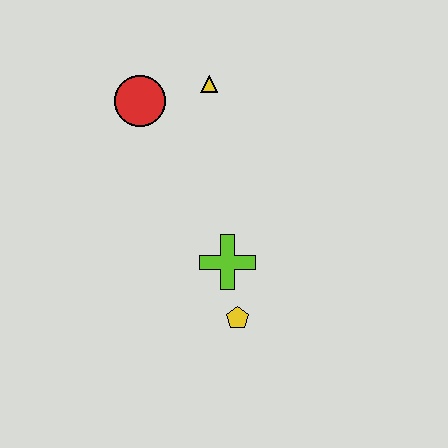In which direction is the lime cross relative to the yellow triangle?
The lime cross is below the yellow triangle.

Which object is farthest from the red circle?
The yellow pentagon is farthest from the red circle.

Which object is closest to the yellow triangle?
The red circle is closest to the yellow triangle.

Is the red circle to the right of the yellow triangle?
No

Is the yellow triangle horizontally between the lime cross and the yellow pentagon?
No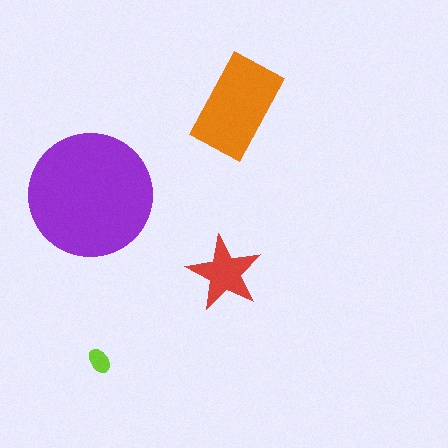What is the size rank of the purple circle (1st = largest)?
1st.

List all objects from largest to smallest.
The purple circle, the orange rectangle, the red star, the lime ellipse.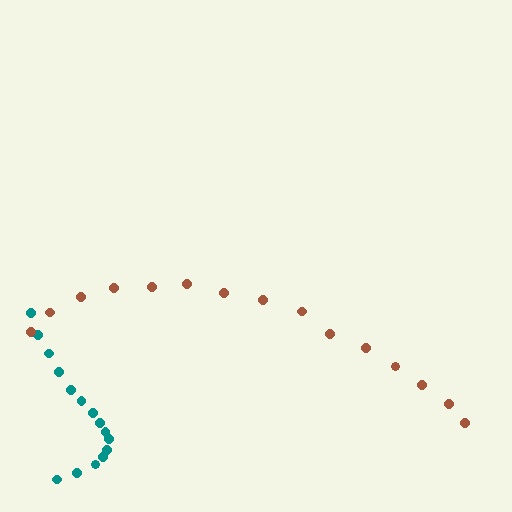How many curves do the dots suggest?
There are 2 distinct paths.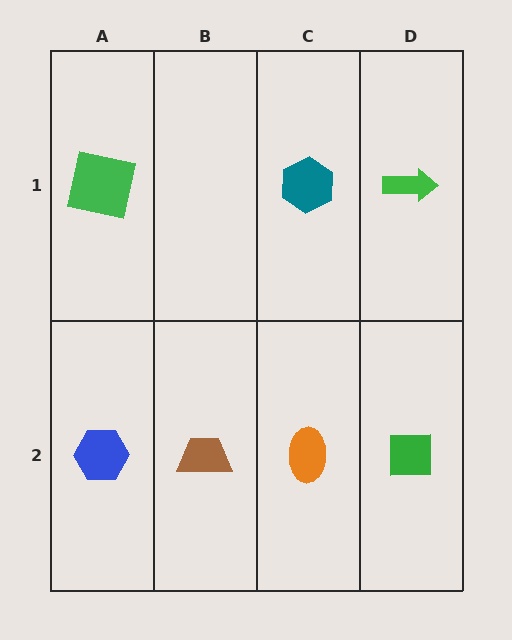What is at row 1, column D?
A green arrow.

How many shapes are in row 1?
3 shapes.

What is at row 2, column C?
An orange ellipse.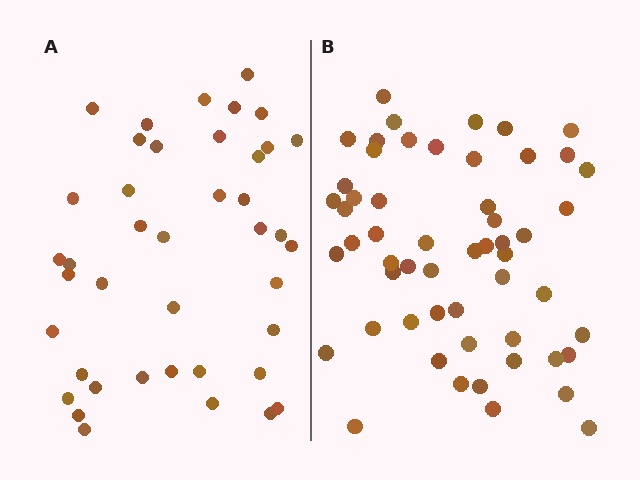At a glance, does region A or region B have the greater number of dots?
Region B (the right region) has more dots.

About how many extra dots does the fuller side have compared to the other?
Region B has approximately 15 more dots than region A.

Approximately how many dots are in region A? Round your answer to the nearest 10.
About 40 dots. (The exact count is 41, which rounds to 40.)